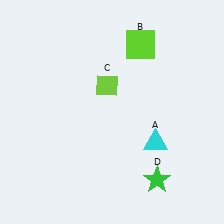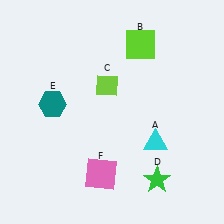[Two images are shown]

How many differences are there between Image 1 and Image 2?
There are 2 differences between the two images.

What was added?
A teal hexagon (E), a pink square (F) were added in Image 2.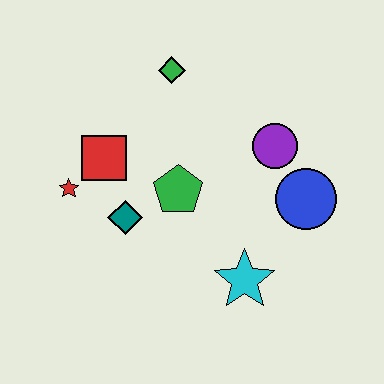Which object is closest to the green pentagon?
The teal diamond is closest to the green pentagon.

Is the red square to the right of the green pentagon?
No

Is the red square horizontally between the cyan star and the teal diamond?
No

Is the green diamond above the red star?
Yes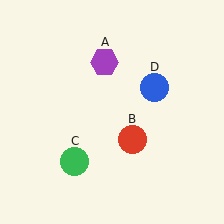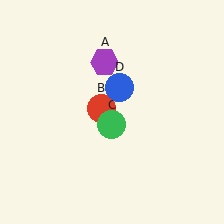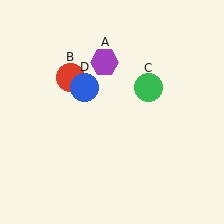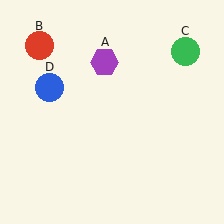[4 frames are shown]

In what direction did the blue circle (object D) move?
The blue circle (object D) moved left.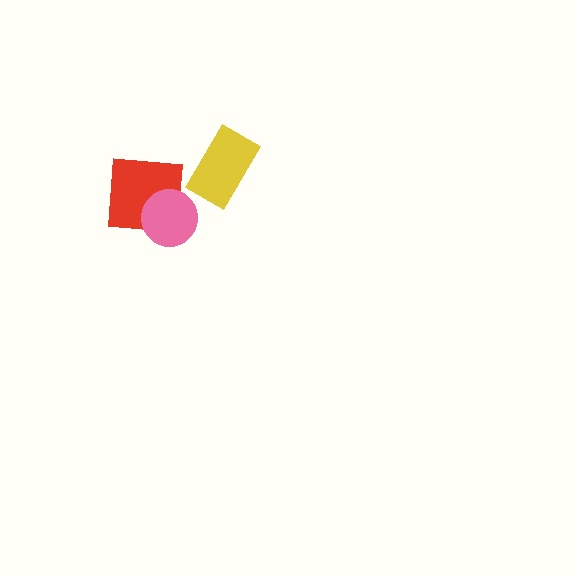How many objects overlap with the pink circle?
1 object overlaps with the pink circle.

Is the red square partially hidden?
Yes, it is partially covered by another shape.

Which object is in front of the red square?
The pink circle is in front of the red square.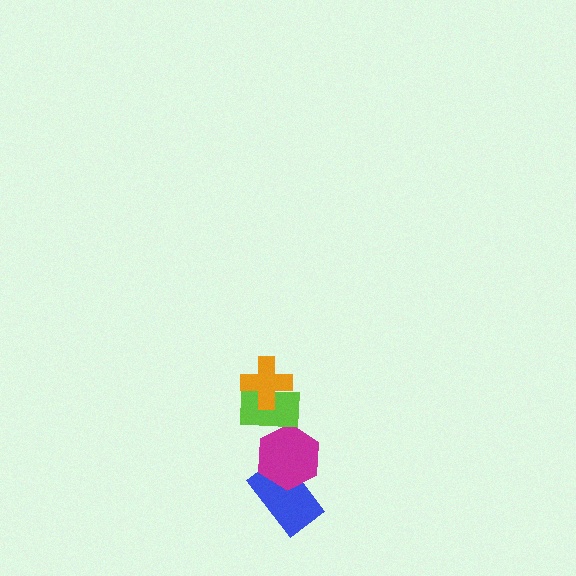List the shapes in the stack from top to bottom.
From top to bottom: the orange cross, the lime rectangle, the magenta hexagon, the blue rectangle.